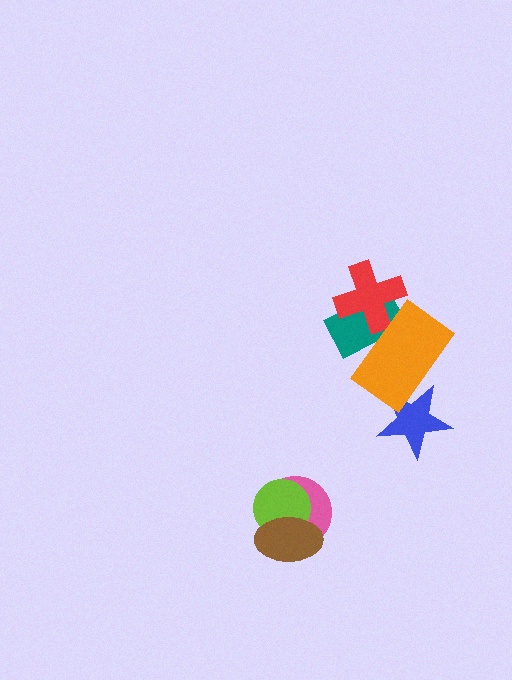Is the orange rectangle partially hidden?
No, no other shape covers it.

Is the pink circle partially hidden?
Yes, it is partially covered by another shape.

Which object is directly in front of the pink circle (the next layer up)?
The lime circle is directly in front of the pink circle.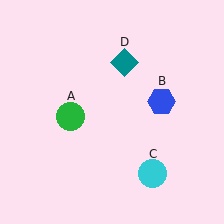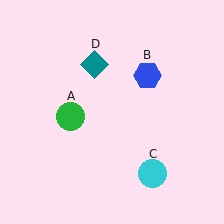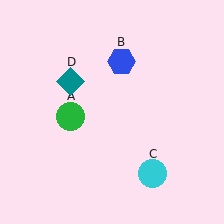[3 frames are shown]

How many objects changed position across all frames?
2 objects changed position: blue hexagon (object B), teal diamond (object D).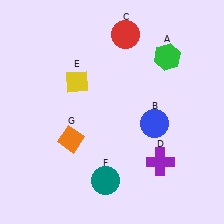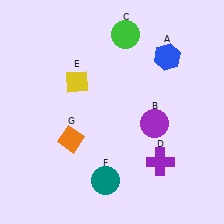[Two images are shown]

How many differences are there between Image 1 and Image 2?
There are 3 differences between the two images.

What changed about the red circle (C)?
In Image 1, C is red. In Image 2, it changed to green.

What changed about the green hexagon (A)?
In Image 1, A is green. In Image 2, it changed to blue.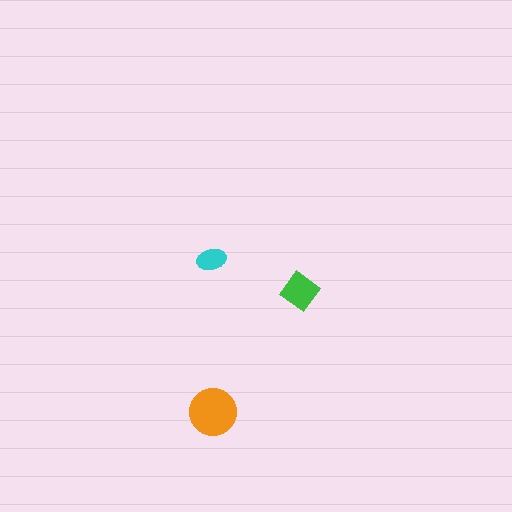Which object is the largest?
The orange circle.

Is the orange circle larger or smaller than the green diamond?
Larger.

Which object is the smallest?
The cyan ellipse.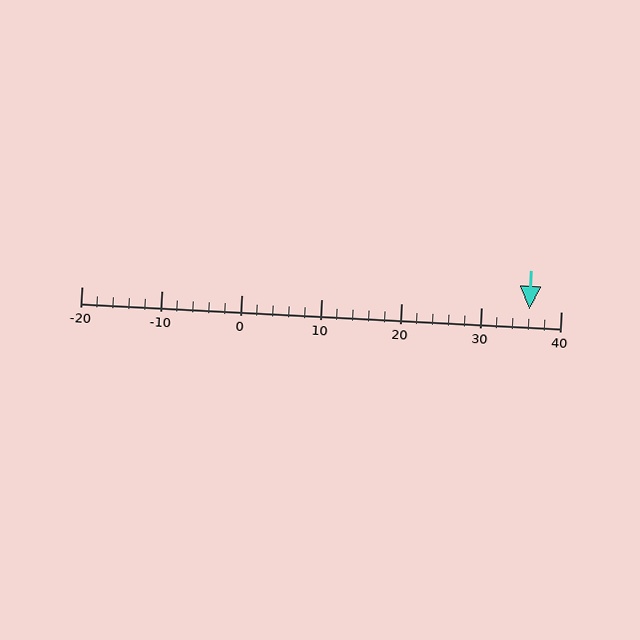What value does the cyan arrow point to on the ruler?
The cyan arrow points to approximately 36.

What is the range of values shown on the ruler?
The ruler shows values from -20 to 40.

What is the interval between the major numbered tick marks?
The major tick marks are spaced 10 units apart.